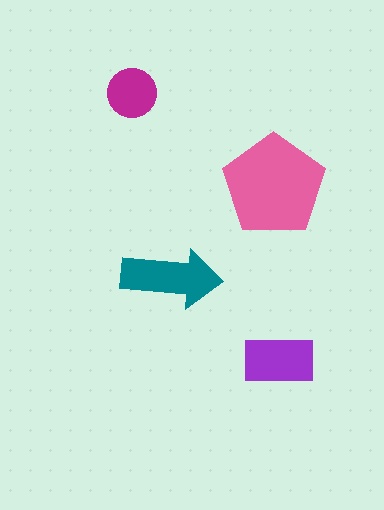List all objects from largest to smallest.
The pink pentagon, the teal arrow, the purple rectangle, the magenta circle.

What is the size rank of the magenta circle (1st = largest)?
4th.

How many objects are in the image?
There are 4 objects in the image.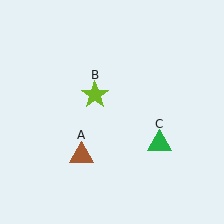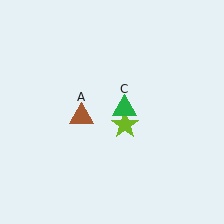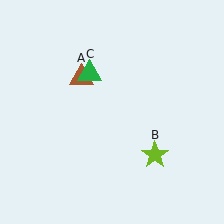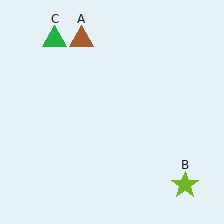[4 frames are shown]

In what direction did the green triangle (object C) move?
The green triangle (object C) moved up and to the left.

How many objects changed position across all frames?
3 objects changed position: brown triangle (object A), lime star (object B), green triangle (object C).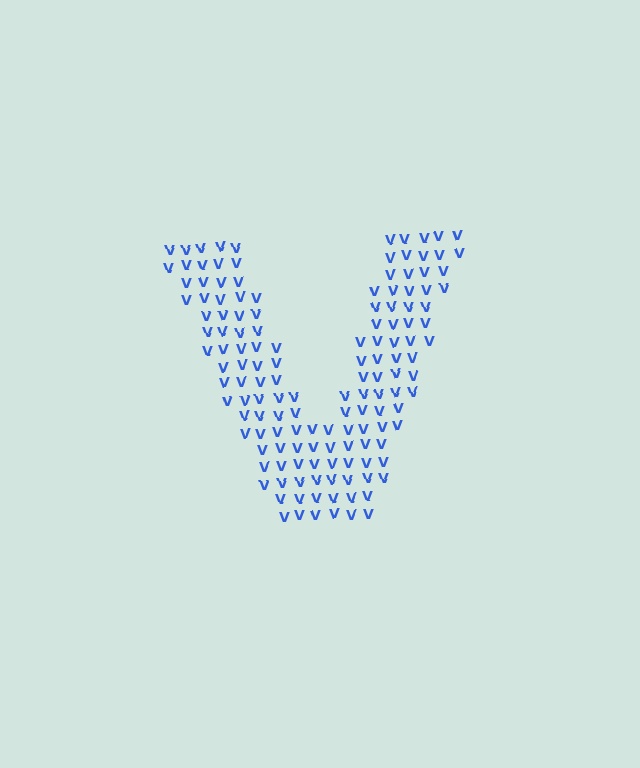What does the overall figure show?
The overall figure shows the letter V.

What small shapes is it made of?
It is made of small letter V's.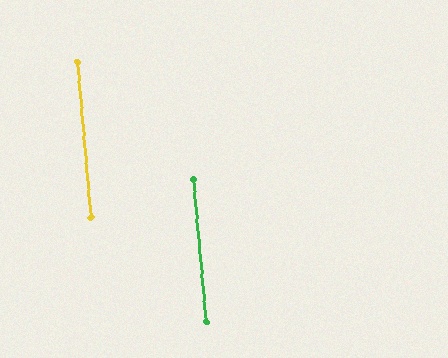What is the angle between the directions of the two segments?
Approximately 1 degree.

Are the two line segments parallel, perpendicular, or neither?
Parallel — their directions differ by only 0.6°.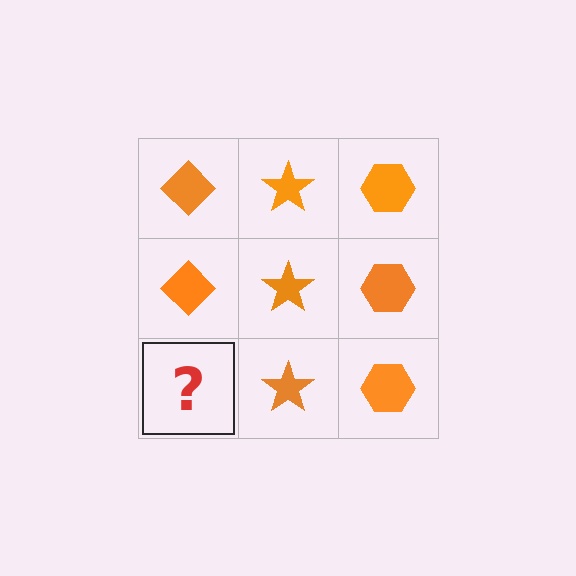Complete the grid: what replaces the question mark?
The question mark should be replaced with an orange diamond.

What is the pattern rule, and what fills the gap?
The rule is that each column has a consistent shape. The gap should be filled with an orange diamond.